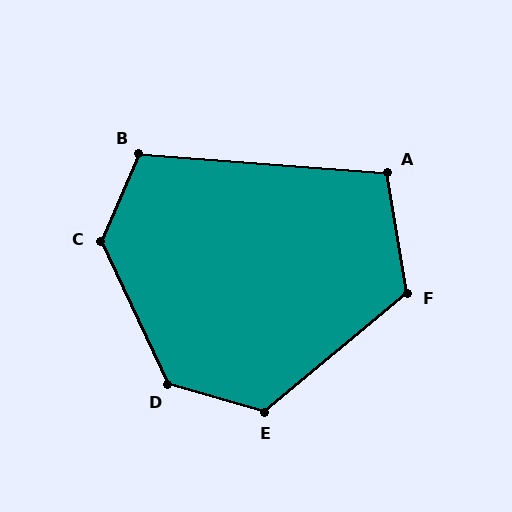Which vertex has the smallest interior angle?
A, at approximately 104 degrees.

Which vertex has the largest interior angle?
C, at approximately 132 degrees.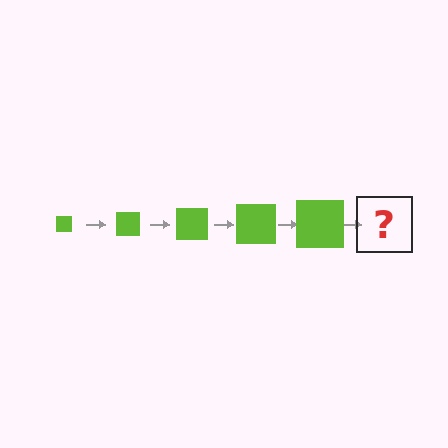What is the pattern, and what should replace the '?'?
The pattern is that the square gets progressively larger each step. The '?' should be a lime square, larger than the previous one.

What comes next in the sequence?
The next element should be a lime square, larger than the previous one.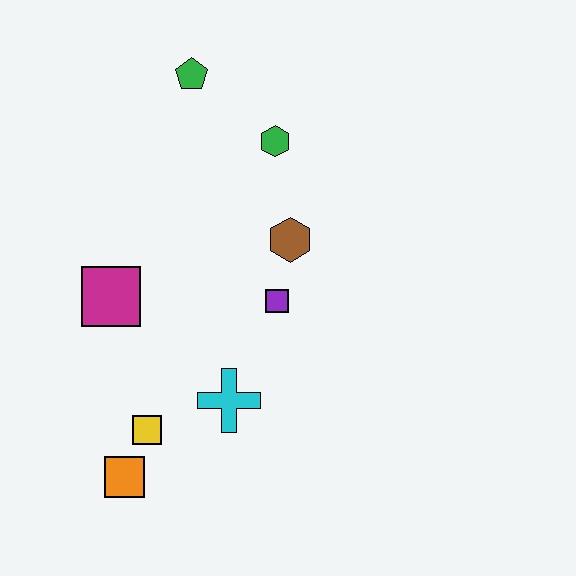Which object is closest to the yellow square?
The orange square is closest to the yellow square.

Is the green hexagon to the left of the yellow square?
No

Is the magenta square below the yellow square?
No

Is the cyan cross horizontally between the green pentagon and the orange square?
No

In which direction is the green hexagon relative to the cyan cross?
The green hexagon is above the cyan cross.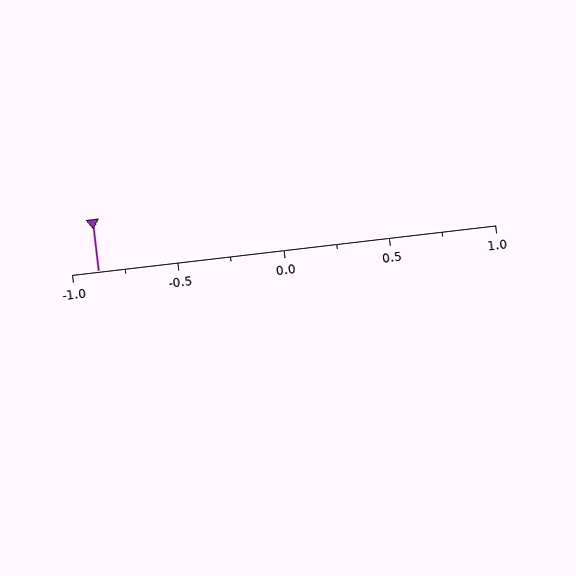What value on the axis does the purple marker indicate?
The marker indicates approximately -0.88.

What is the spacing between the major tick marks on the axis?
The major ticks are spaced 0.5 apart.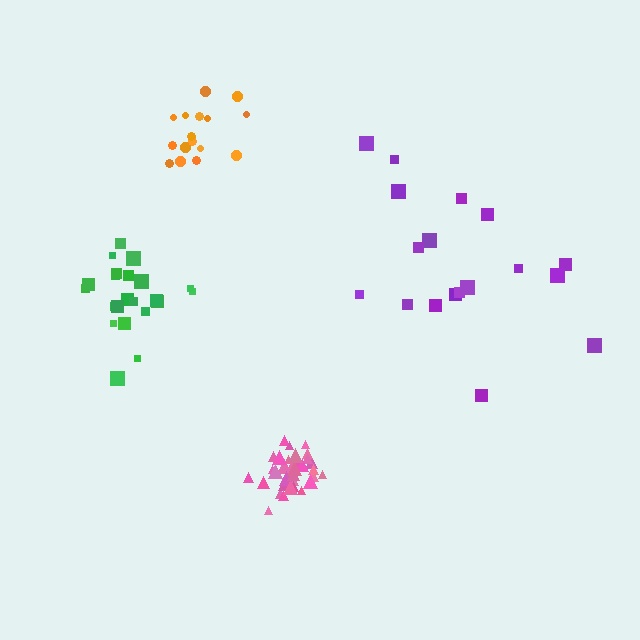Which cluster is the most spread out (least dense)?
Purple.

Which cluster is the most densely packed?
Pink.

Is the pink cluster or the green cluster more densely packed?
Pink.